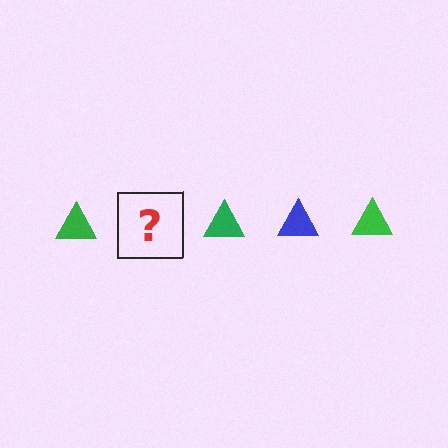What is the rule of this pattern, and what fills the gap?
The rule is that the pattern cycles through green, blue triangles. The gap should be filled with a blue triangle.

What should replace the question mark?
The question mark should be replaced with a blue triangle.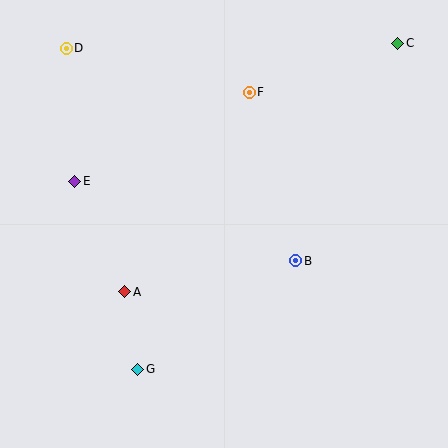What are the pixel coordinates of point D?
Point D is at (66, 48).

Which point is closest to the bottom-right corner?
Point B is closest to the bottom-right corner.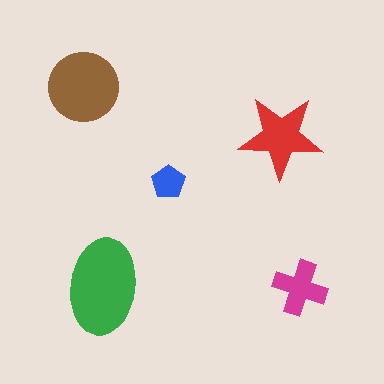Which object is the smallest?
The blue pentagon.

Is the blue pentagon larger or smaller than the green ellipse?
Smaller.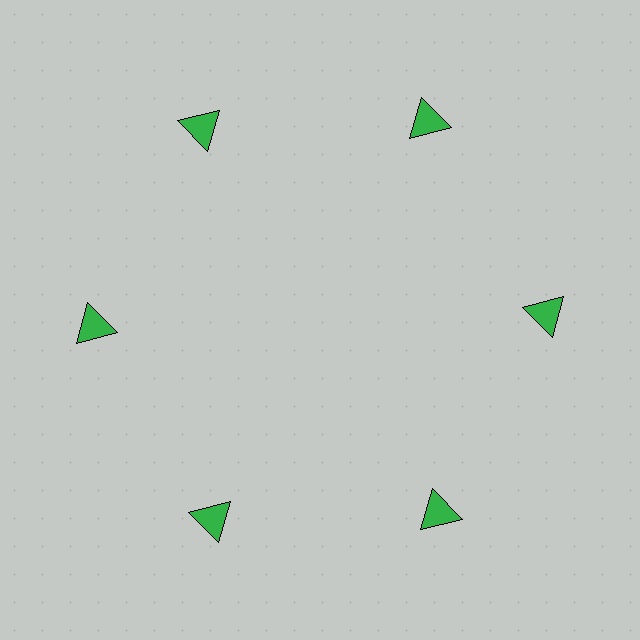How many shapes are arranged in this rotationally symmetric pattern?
There are 6 shapes, arranged in 6 groups of 1.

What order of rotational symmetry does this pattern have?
This pattern has 6-fold rotational symmetry.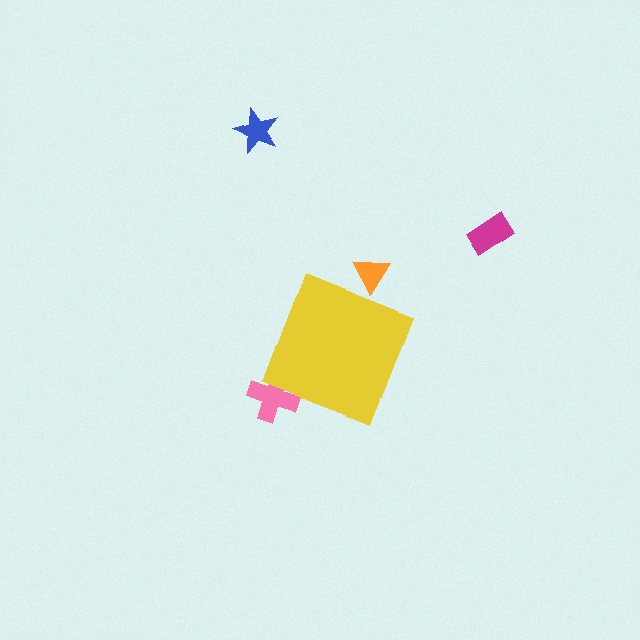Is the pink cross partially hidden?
Yes, the pink cross is partially hidden behind the yellow diamond.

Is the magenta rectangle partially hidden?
No, the magenta rectangle is fully visible.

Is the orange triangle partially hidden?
Yes, the orange triangle is partially hidden behind the yellow diamond.